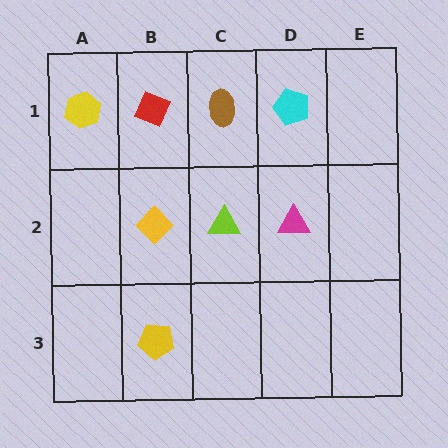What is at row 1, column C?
A brown ellipse.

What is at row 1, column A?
A yellow hexagon.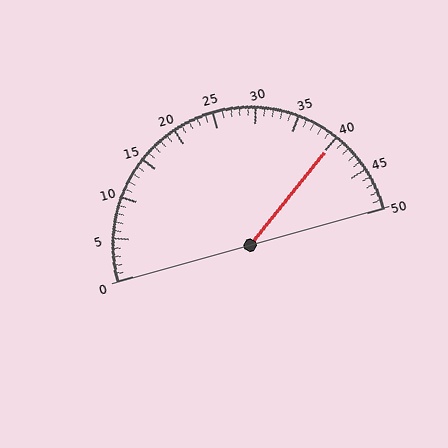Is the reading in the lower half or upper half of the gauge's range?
The reading is in the upper half of the range (0 to 50).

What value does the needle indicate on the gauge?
The needle indicates approximately 40.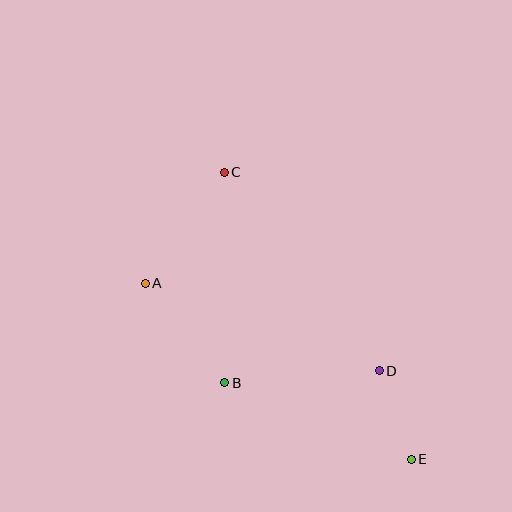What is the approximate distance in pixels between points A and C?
The distance between A and C is approximately 136 pixels.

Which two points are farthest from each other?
Points C and E are farthest from each other.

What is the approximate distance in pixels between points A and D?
The distance between A and D is approximately 250 pixels.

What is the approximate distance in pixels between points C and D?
The distance between C and D is approximately 251 pixels.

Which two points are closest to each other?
Points D and E are closest to each other.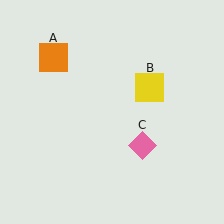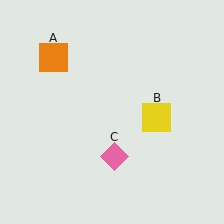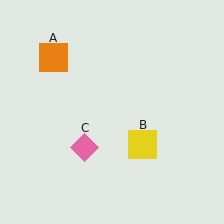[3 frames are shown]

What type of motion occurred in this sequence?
The yellow square (object B), pink diamond (object C) rotated clockwise around the center of the scene.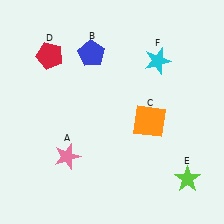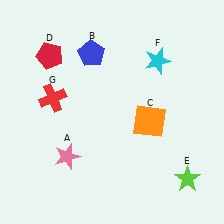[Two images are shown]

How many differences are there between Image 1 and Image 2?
There is 1 difference between the two images.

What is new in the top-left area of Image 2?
A red cross (G) was added in the top-left area of Image 2.